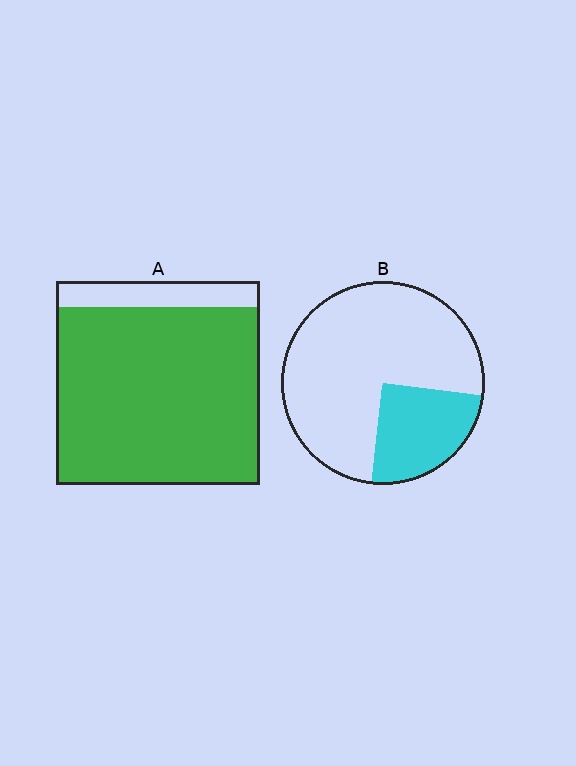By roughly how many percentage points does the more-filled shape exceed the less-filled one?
By roughly 60 percentage points (A over B).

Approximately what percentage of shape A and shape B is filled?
A is approximately 85% and B is approximately 25%.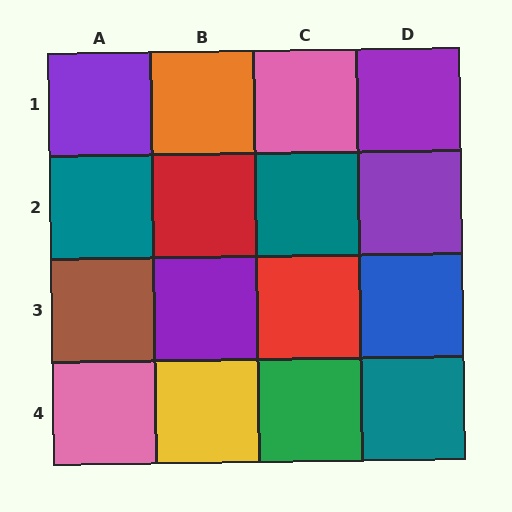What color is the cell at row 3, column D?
Blue.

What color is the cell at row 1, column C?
Pink.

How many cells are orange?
1 cell is orange.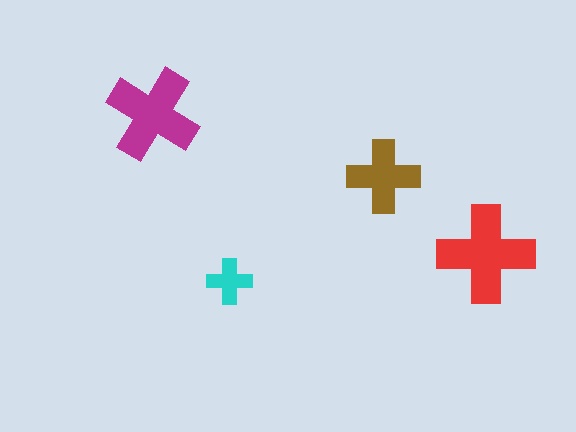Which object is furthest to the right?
The red cross is rightmost.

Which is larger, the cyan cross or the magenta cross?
The magenta one.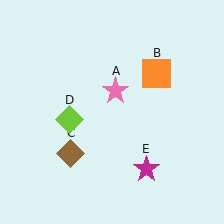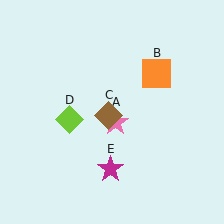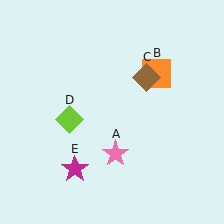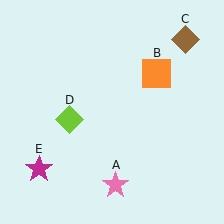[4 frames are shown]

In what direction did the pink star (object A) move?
The pink star (object A) moved down.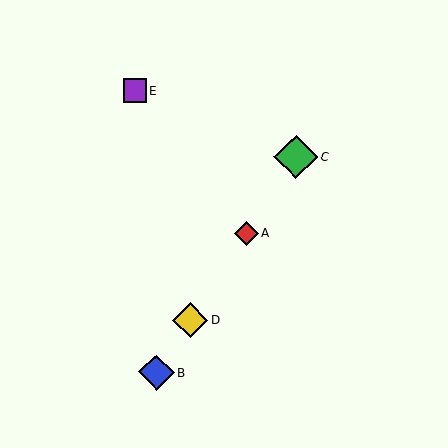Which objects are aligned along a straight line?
Objects A, B, C, D are aligned along a straight line.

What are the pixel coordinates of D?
Object D is at (190, 320).